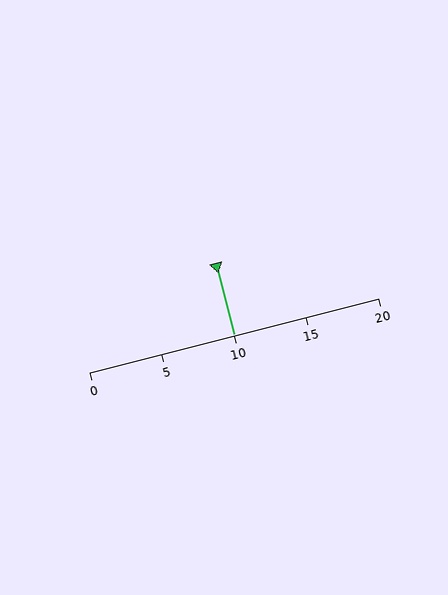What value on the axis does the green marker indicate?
The marker indicates approximately 10.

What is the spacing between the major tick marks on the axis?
The major ticks are spaced 5 apart.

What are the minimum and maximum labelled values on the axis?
The axis runs from 0 to 20.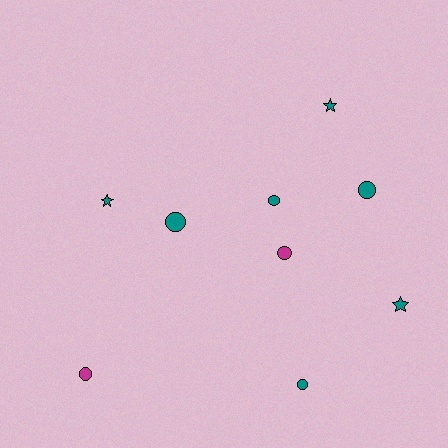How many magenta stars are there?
There are no magenta stars.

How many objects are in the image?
There are 9 objects.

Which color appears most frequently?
Teal, with 7 objects.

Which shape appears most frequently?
Circle, with 6 objects.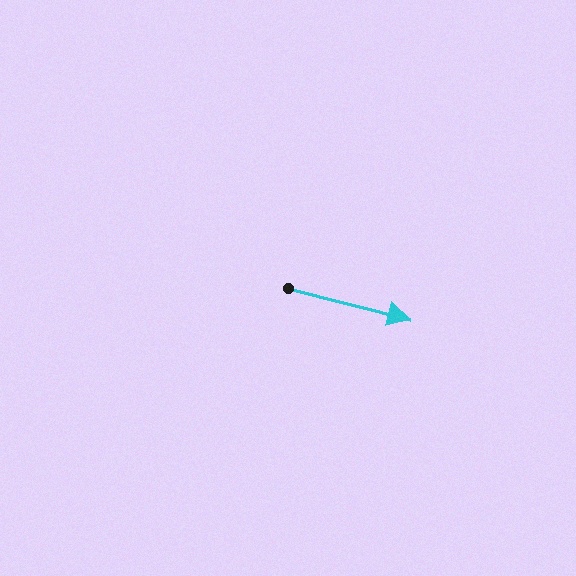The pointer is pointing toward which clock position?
Roughly 3 o'clock.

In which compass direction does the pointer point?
East.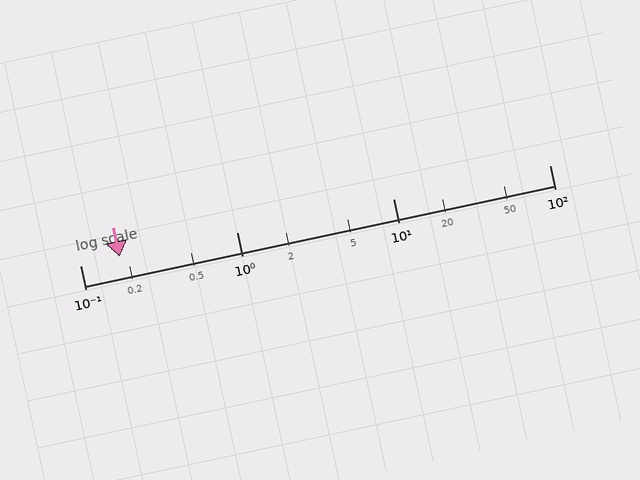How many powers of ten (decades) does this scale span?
The scale spans 3 decades, from 0.1 to 100.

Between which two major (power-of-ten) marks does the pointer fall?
The pointer is between 0.1 and 1.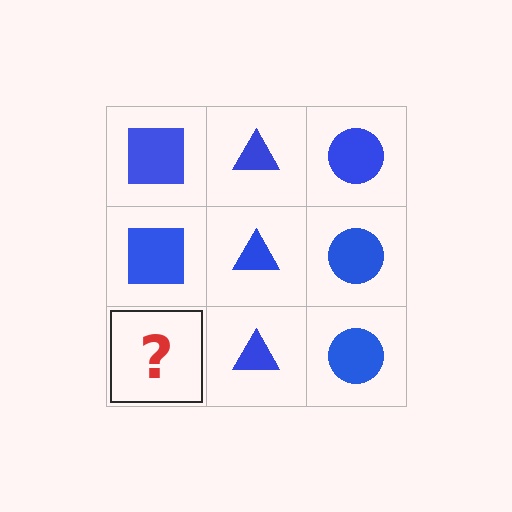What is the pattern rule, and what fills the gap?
The rule is that each column has a consistent shape. The gap should be filled with a blue square.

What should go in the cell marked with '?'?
The missing cell should contain a blue square.